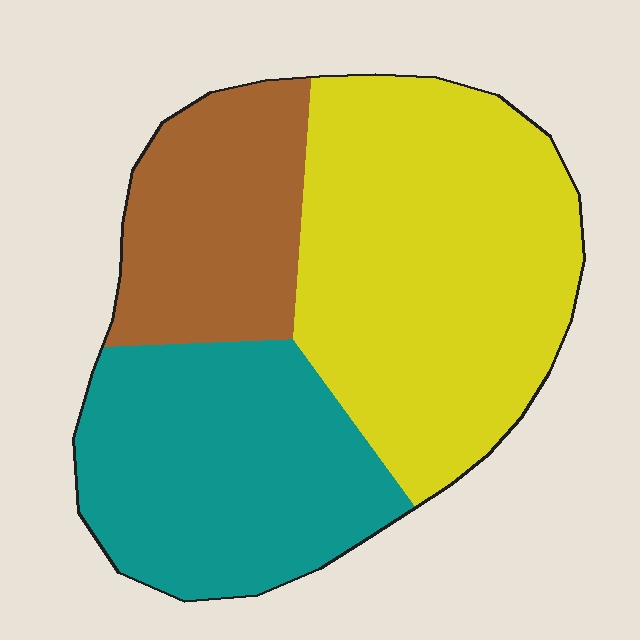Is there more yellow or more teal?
Yellow.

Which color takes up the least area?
Brown, at roughly 20%.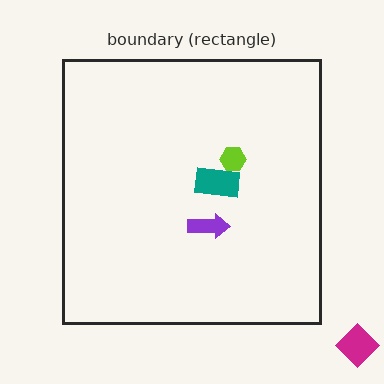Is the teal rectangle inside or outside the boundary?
Inside.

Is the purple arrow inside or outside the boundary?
Inside.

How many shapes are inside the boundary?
3 inside, 1 outside.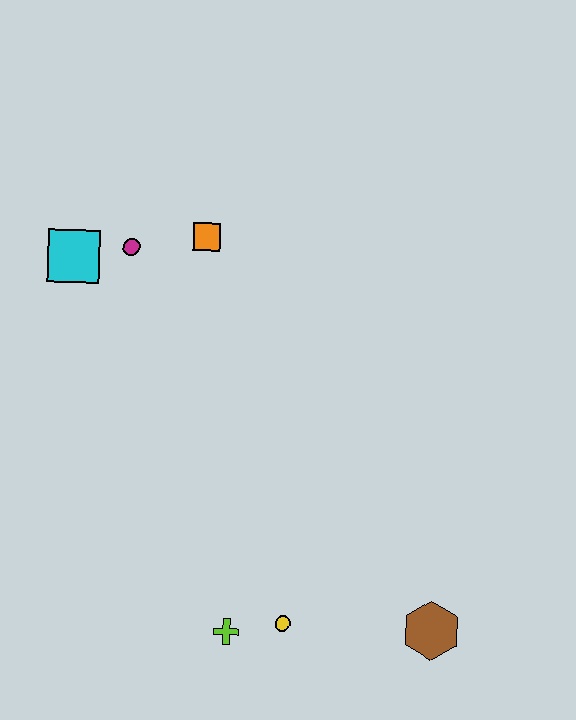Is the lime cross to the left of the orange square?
No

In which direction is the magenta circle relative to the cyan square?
The magenta circle is to the right of the cyan square.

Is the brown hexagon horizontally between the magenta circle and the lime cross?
No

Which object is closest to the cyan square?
The magenta circle is closest to the cyan square.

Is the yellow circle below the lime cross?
No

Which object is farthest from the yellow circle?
The cyan square is farthest from the yellow circle.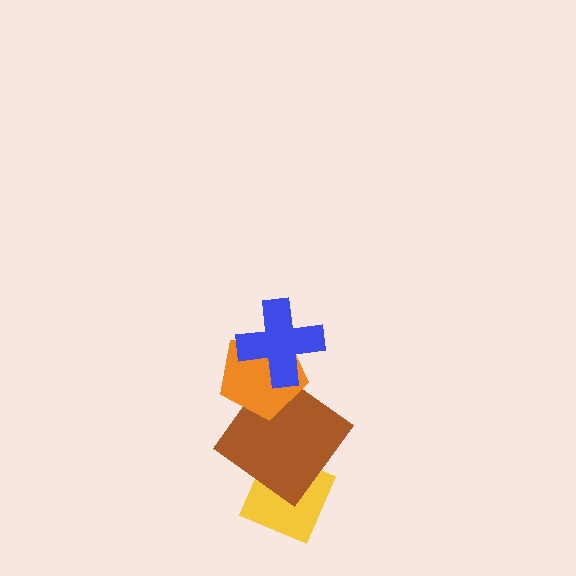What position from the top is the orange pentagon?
The orange pentagon is 2nd from the top.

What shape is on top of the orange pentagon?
The blue cross is on top of the orange pentagon.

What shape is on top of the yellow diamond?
The brown diamond is on top of the yellow diamond.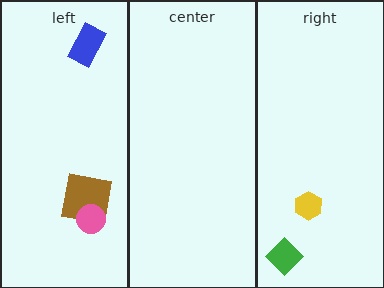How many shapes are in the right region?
2.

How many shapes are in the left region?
3.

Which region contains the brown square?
The left region.